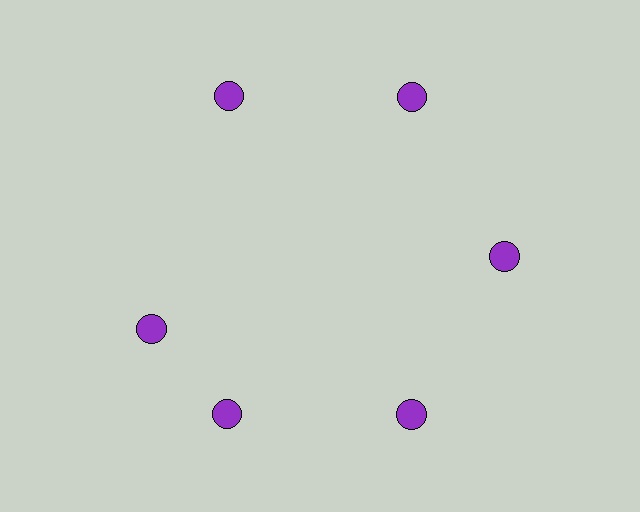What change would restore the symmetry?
The symmetry would be restored by rotating it back into even spacing with its neighbors so that all 6 circles sit at equal angles and equal distance from the center.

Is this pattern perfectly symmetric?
No. The 6 purple circles are arranged in a ring, but one element near the 9 o'clock position is rotated out of alignment along the ring, breaking the 6-fold rotational symmetry.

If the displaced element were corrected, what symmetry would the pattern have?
It would have 6-fold rotational symmetry — the pattern would map onto itself every 60 degrees.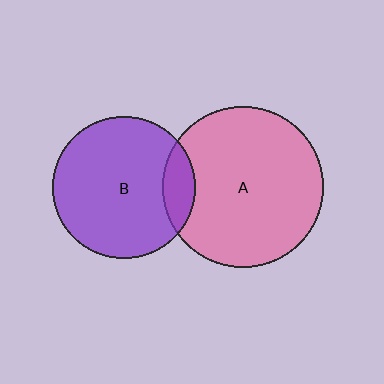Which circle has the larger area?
Circle A (pink).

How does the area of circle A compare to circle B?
Approximately 1.3 times.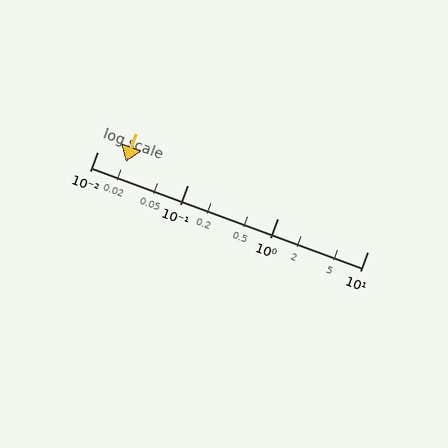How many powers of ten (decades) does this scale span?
The scale spans 3 decades, from 0.01 to 10.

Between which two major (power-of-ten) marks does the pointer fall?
The pointer is between 0.01 and 0.1.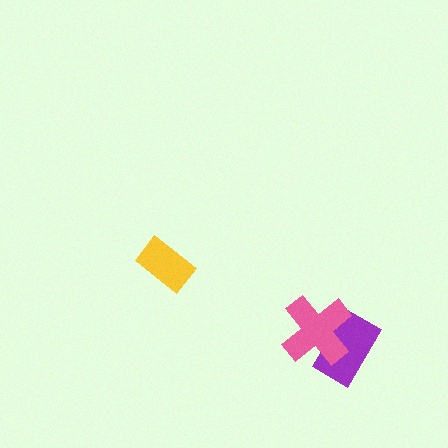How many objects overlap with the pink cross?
1 object overlaps with the pink cross.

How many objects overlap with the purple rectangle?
1 object overlaps with the purple rectangle.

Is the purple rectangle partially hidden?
Yes, it is partially covered by another shape.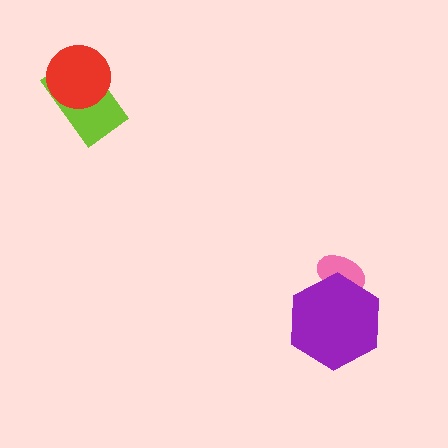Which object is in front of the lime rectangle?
The red circle is in front of the lime rectangle.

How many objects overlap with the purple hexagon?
1 object overlaps with the purple hexagon.